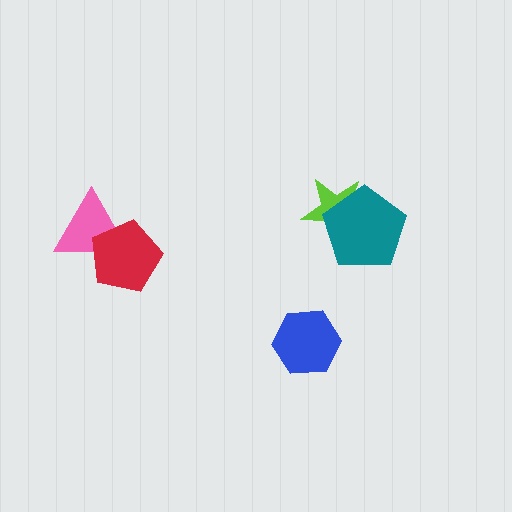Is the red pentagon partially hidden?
No, no other shape covers it.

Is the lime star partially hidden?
Yes, it is partially covered by another shape.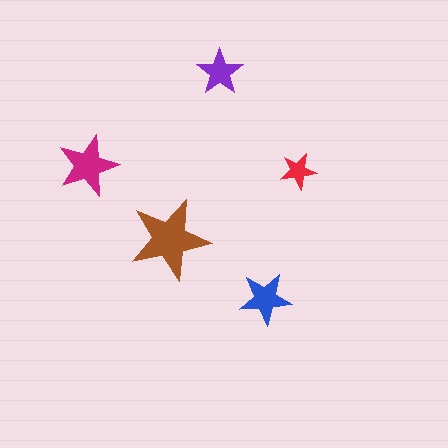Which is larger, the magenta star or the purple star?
The magenta one.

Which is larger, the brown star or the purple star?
The brown one.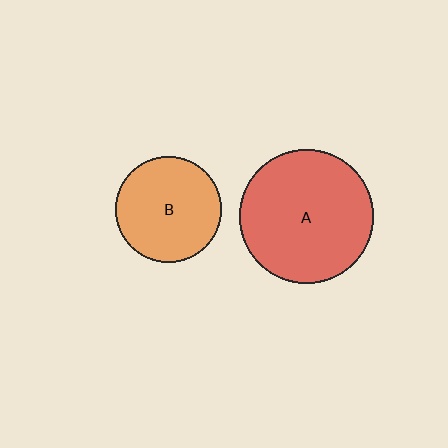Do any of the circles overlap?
No, none of the circles overlap.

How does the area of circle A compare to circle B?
Approximately 1.6 times.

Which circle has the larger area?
Circle A (red).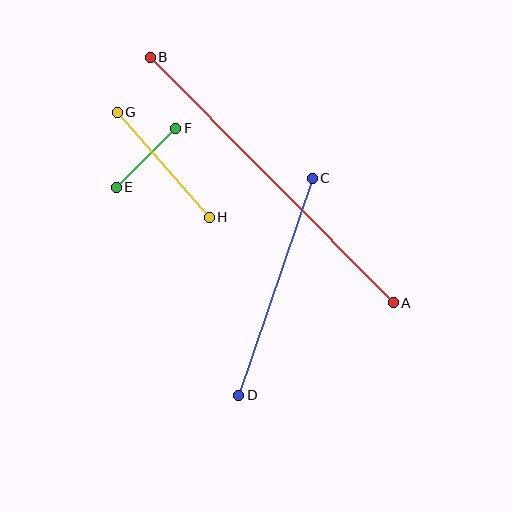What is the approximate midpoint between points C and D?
The midpoint is at approximately (275, 287) pixels.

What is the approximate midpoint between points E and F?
The midpoint is at approximately (146, 158) pixels.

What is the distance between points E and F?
The distance is approximately 84 pixels.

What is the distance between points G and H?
The distance is approximately 140 pixels.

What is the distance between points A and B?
The distance is approximately 345 pixels.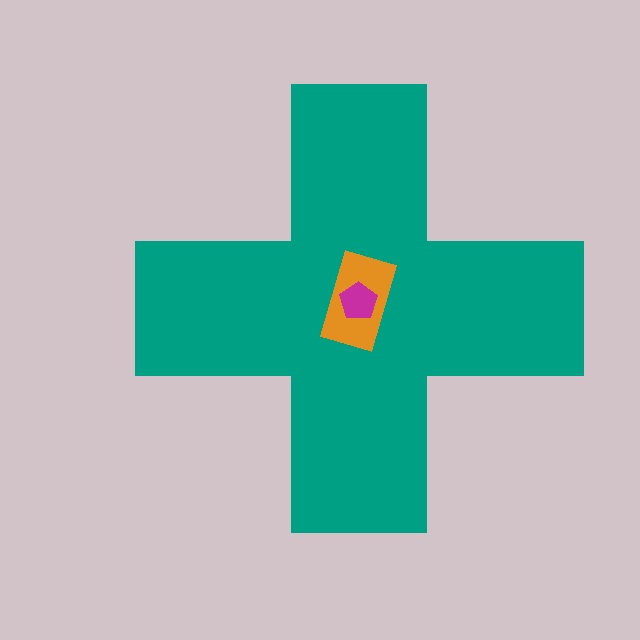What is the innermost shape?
The magenta pentagon.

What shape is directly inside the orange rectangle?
The magenta pentagon.